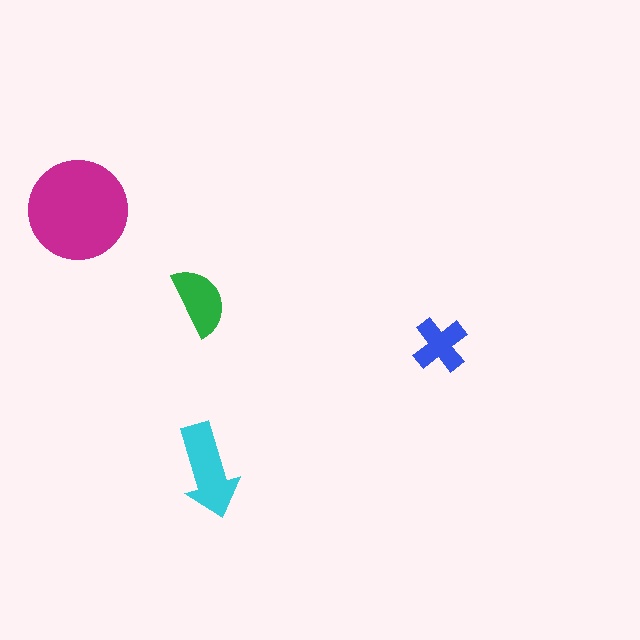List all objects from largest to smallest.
The magenta circle, the cyan arrow, the green semicircle, the blue cross.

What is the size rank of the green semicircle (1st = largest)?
3rd.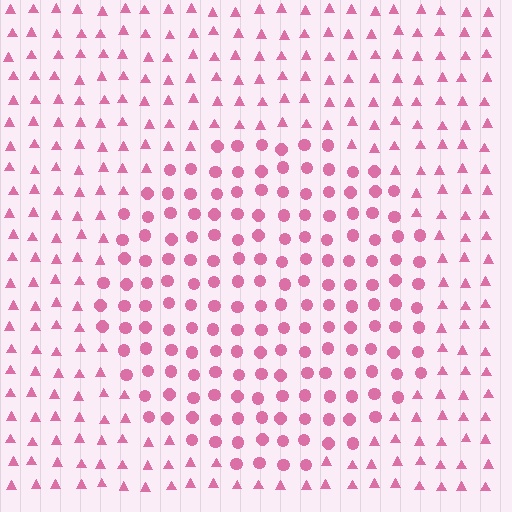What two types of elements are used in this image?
The image uses circles inside the circle region and triangles outside it.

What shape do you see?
I see a circle.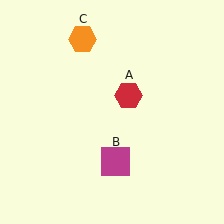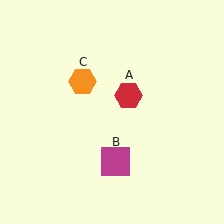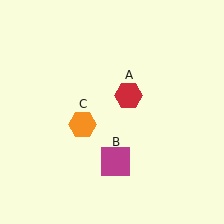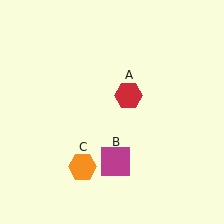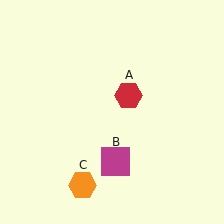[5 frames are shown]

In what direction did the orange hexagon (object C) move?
The orange hexagon (object C) moved down.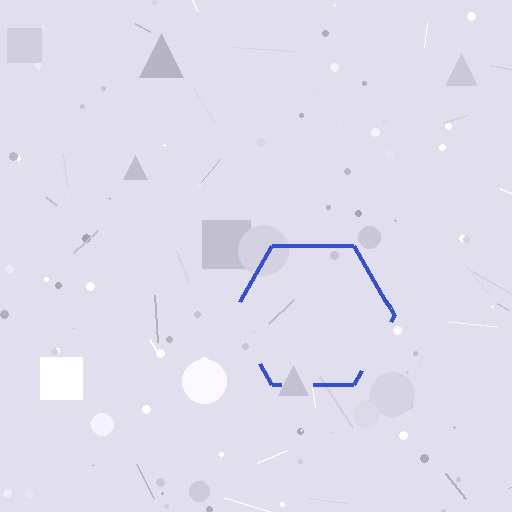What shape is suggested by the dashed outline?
The dashed outline suggests a hexagon.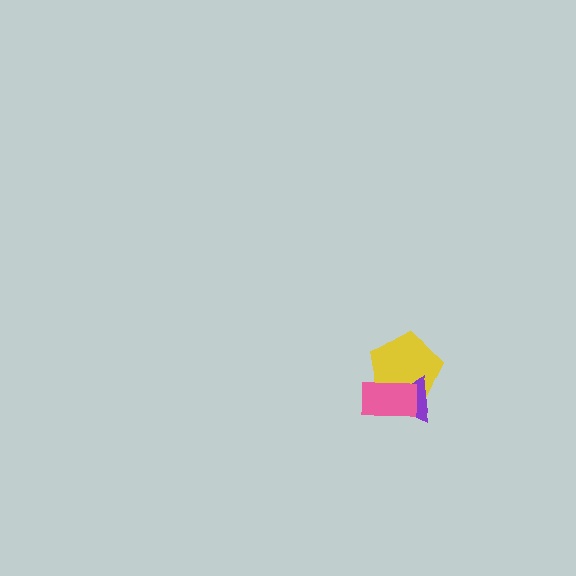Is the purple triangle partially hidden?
Yes, it is partially covered by another shape.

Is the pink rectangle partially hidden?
No, no other shape covers it.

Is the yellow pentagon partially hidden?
Yes, it is partially covered by another shape.